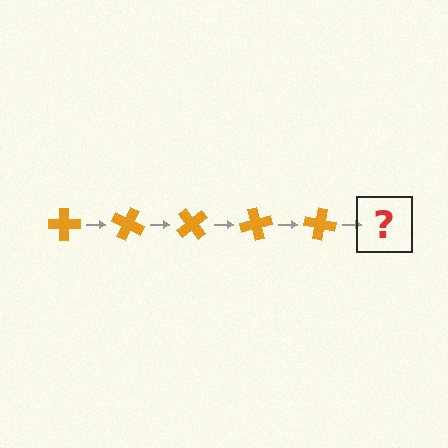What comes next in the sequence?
The next element should be an orange cross rotated 125 degrees.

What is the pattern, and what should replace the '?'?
The pattern is that the cross rotates 25 degrees each step. The '?' should be an orange cross rotated 125 degrees.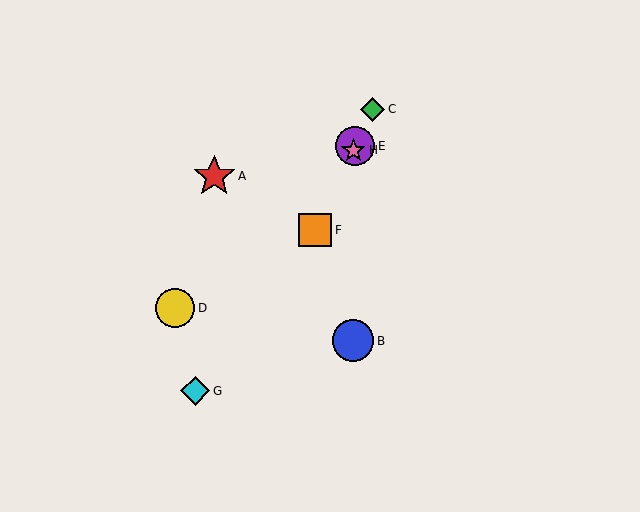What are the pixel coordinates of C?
Object C is at (373, 109).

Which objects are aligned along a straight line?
Objects C, E, F, H are aligned along a straight line.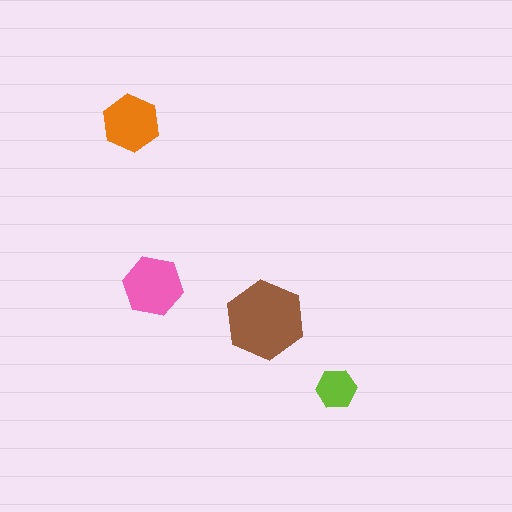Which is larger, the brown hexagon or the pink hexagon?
The brown one.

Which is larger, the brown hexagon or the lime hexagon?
The brown one.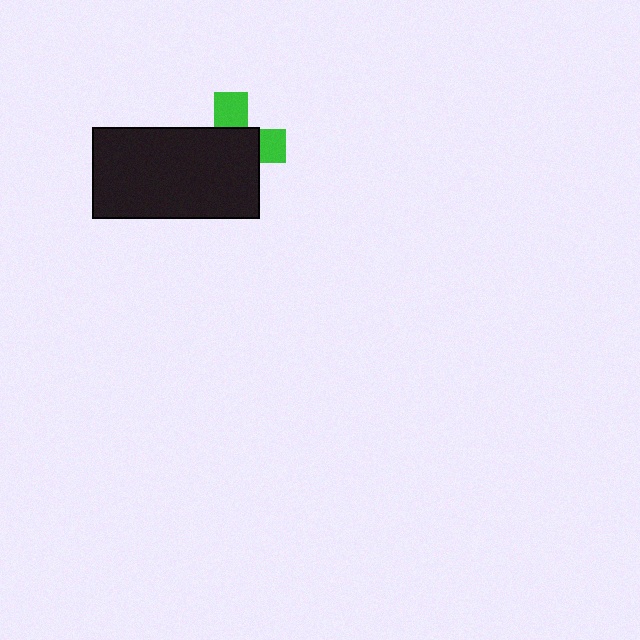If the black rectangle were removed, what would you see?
You would see the complete green cross.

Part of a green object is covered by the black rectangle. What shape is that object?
It is a cross.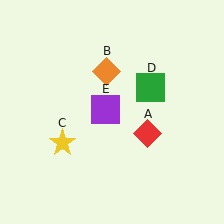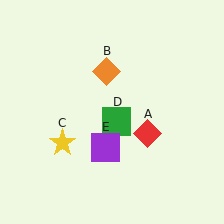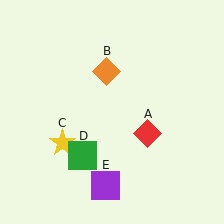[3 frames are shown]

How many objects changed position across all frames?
2 objects changed position: green square (object D), purple square (object E).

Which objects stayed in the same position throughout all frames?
Red diamond (object A) and orange diamond (object B) and yellow star (object C) remained stationary.